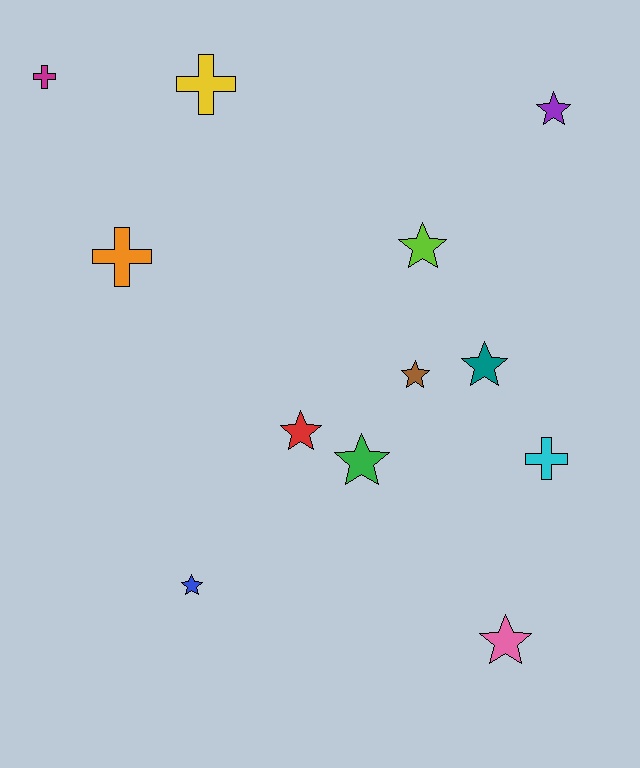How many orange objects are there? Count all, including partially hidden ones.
There is 1 orange object.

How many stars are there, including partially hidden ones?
There are 8 stars.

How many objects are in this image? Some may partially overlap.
There are 12 objects.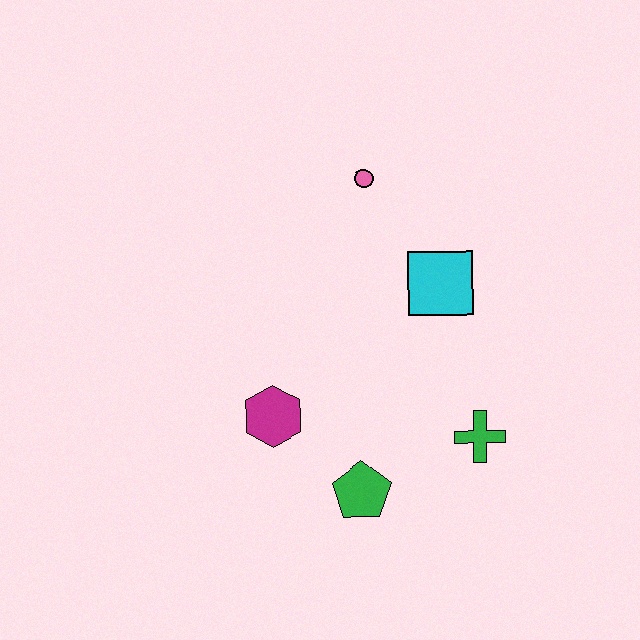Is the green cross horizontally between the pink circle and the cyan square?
No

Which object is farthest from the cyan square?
The green pentagon is farthest from the cyan square.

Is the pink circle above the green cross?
Yes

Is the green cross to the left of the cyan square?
No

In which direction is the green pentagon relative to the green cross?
The green pentagon is to the left of the green cross.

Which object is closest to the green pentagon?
The magenta hexagon is closest to the green pentagon.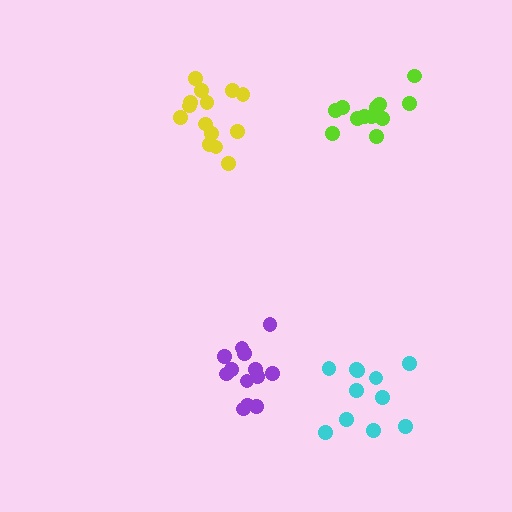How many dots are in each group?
Group 1: 14 dots, Group 2: 12 dots, Group 3: 11 dots, Group 4: 13 dots (50 total).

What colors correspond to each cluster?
The clusters are colored: yellow, lime, cyan, purple.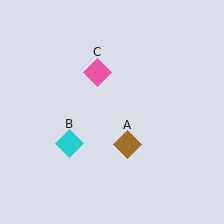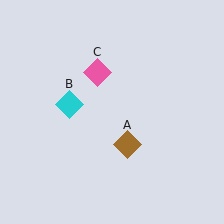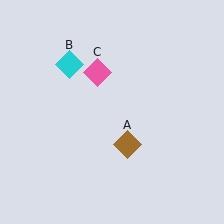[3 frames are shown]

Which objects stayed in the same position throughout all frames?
Brown diamond (object A) and pink diamond (object C) remained stationary.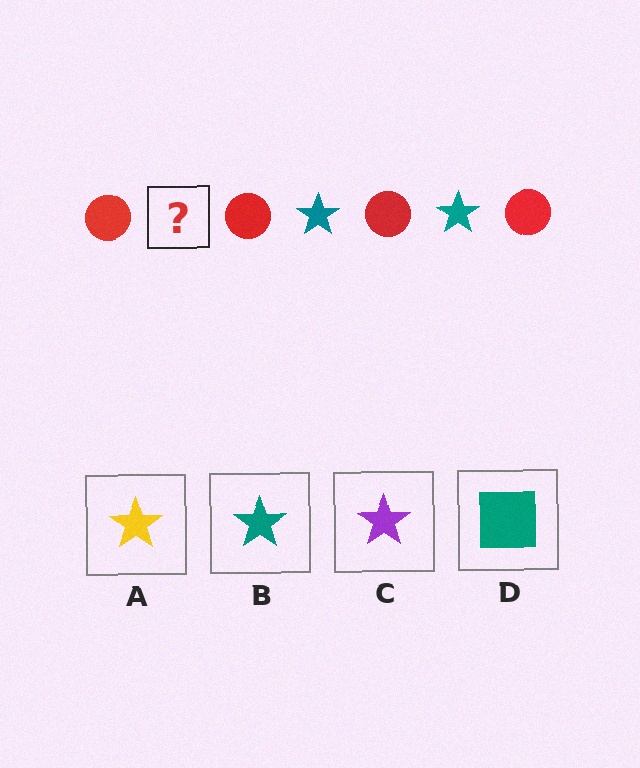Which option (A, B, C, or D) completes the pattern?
B.